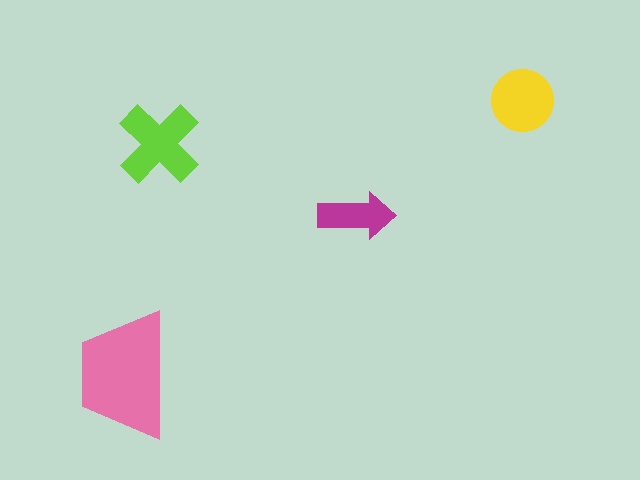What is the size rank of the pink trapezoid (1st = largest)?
1st.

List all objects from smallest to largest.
The magenta arrow, the yellow circle, the lime cross, the pink trapezoid.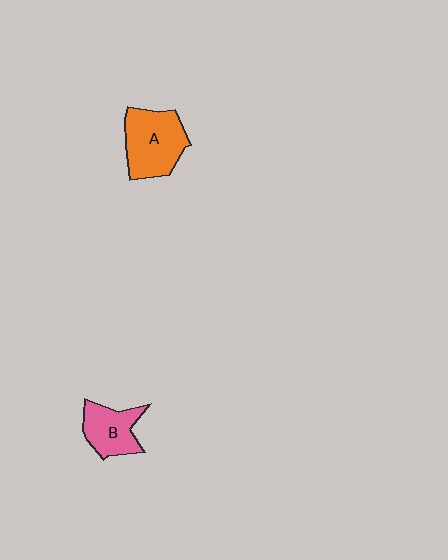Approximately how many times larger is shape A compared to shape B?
Approximately 1.5 times.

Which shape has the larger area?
Shape A (orange).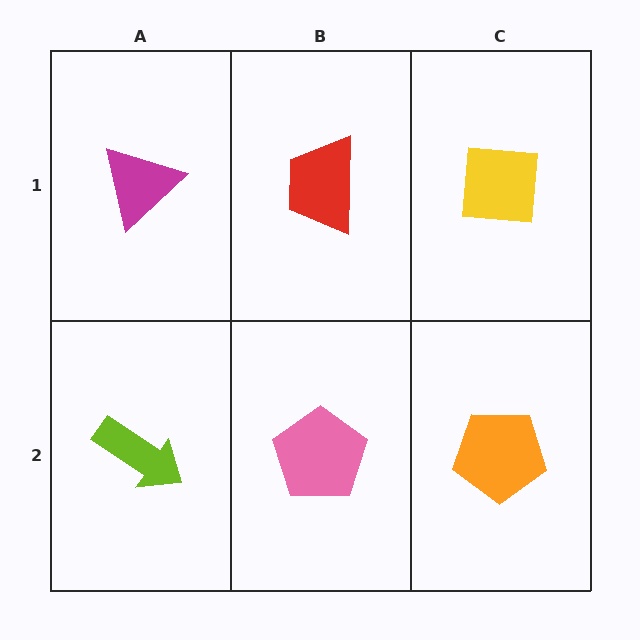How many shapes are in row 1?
3 shapes.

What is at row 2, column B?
A pink pentagon.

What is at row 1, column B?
A red trapezoid.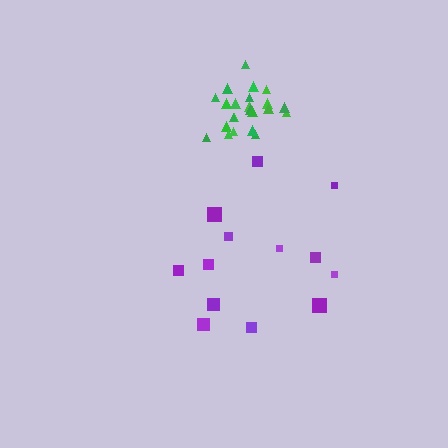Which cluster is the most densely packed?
Green.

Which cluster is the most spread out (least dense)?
Purple.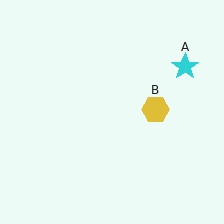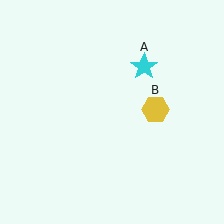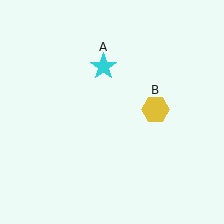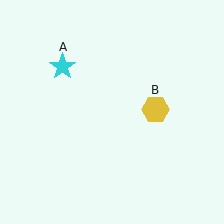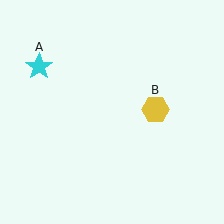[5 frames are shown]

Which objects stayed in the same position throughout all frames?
Yellow hexagon (object B) remained stationary.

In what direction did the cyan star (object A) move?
The cyan star (object A) moved left.